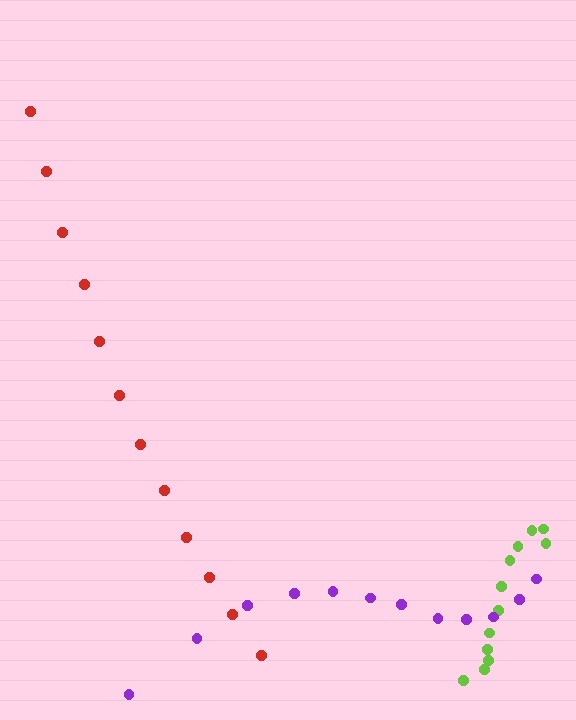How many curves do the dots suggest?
There are 3 distinct paths.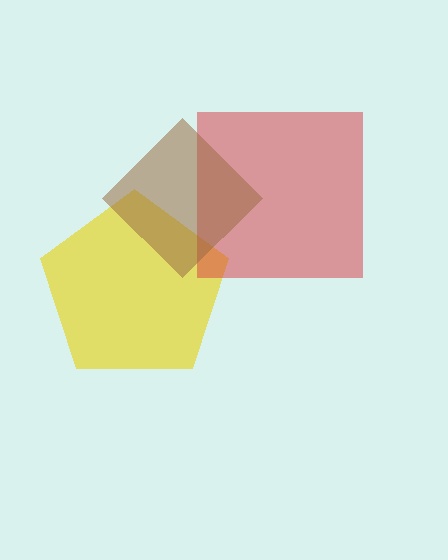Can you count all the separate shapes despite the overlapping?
Yes, there are 3 separate shapes.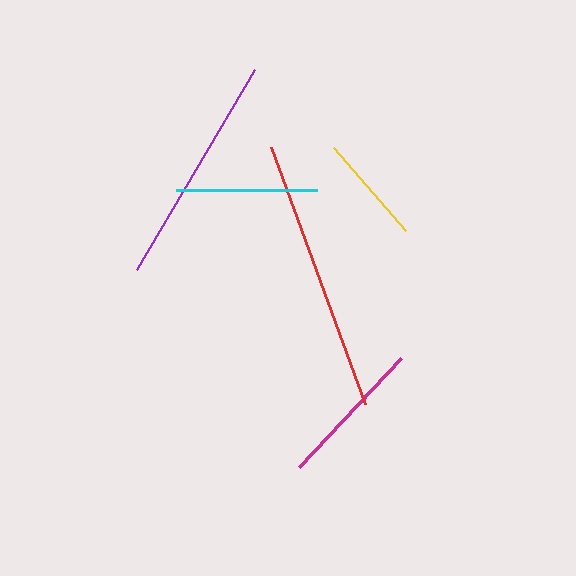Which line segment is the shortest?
The yellow line is the shortest at approximately 110 pixels.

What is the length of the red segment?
The red segment is approximately 274 pixels long.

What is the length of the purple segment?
The purple segment is approximately 231 pixels long.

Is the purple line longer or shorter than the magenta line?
The purple line is longer than the magenta line.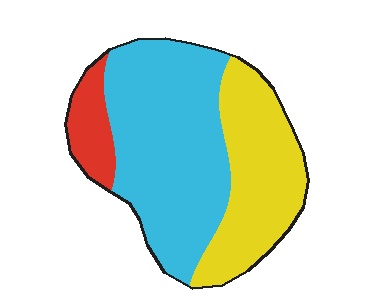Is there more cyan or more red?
Cyan.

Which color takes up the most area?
Cyan, at roughly 55%.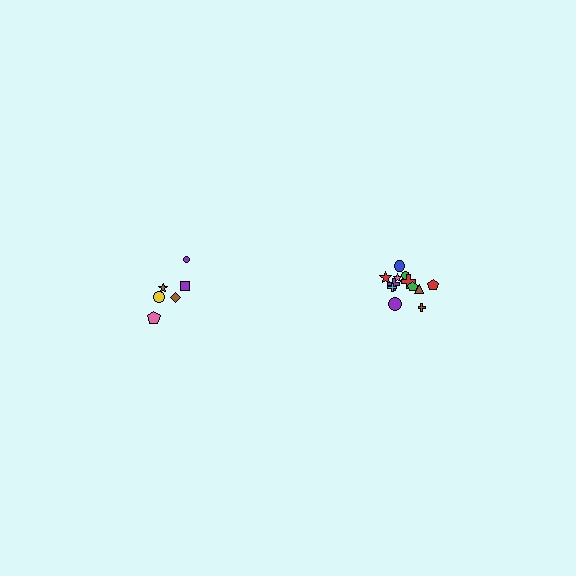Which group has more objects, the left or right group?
The right group.